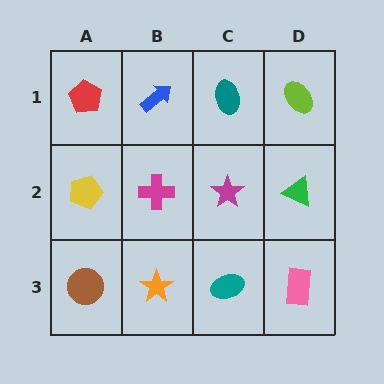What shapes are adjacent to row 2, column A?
A red pentagon (row 1, column A), a brown circle (row 3, column A), a magenta cross (row 2, column B).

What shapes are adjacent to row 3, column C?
A magenta star (row 2, column C), an orange star (row 3, column B), a pink rectangle (row 3, column D).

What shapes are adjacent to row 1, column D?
A green triangle (row 2, column D), a teal ellipse (row 1, column C).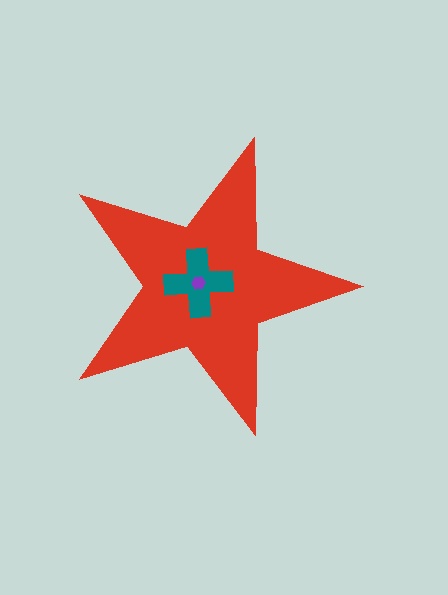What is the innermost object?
The purple hexagon.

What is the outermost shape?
The red star.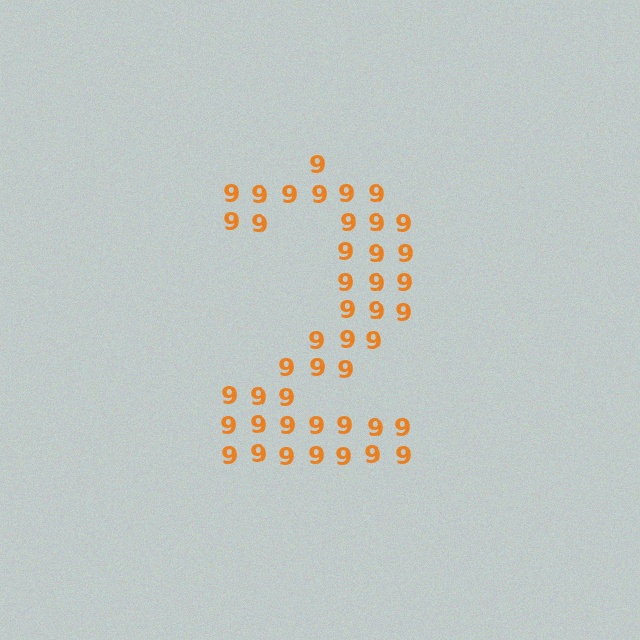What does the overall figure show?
The overall figure shows the digit 2.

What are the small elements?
The small elements are digit 9's.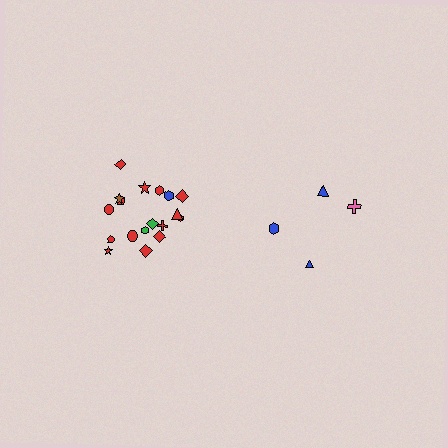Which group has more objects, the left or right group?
The left group.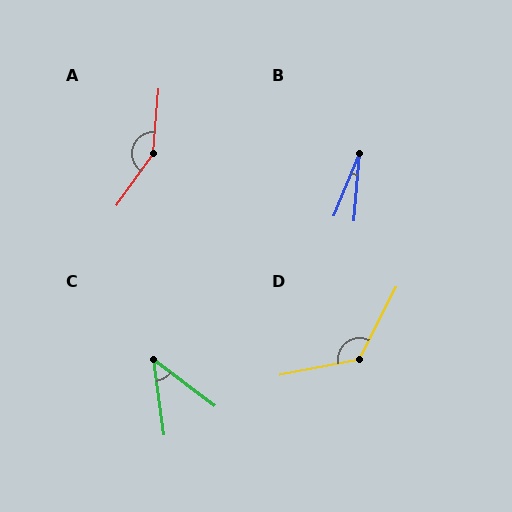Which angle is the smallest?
B, at approximately 17 degrees.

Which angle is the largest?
A, at approximately 149 degrees.